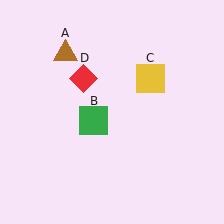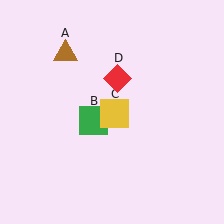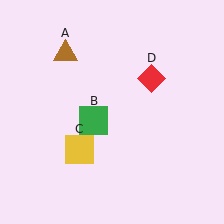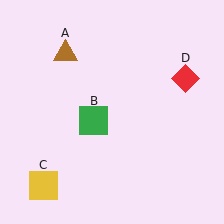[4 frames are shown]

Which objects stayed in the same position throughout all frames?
Brown triangle (object A) and green square (object B) remained stationary.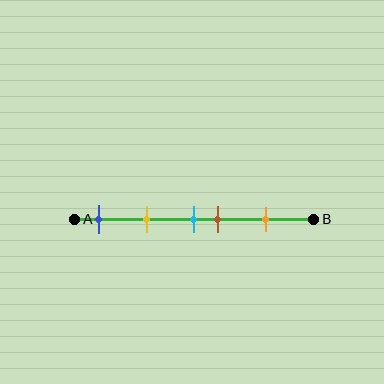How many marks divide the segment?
There are 5 marks dividing the segment.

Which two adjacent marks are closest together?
The cyan and brown marks are the closest adjacent pair.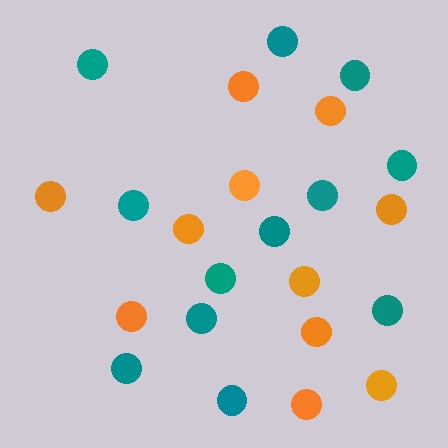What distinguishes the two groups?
There are 2 groups: one group of orange circles (11) and one group of teal circles (12).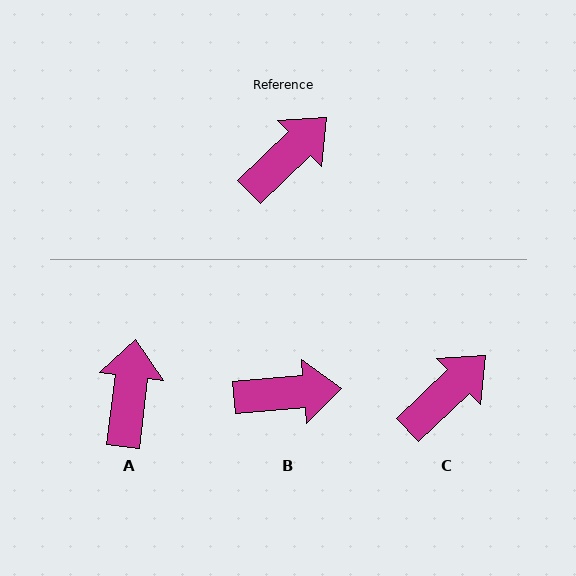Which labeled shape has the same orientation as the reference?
C.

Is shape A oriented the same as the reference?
No, it is off by about 40 degrees.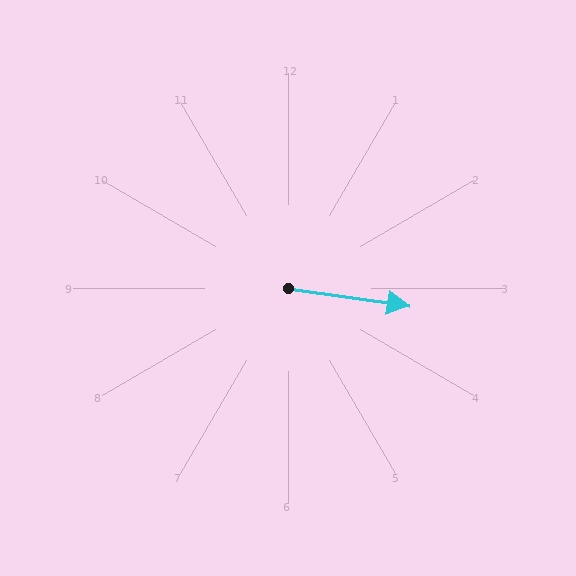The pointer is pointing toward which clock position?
Roughly 3 o'clock.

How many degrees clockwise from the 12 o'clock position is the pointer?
Approximately 98 degrees.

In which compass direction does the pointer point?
East.